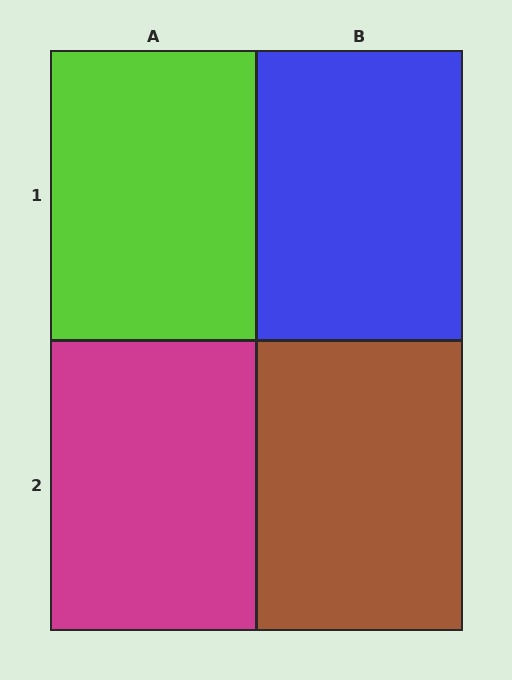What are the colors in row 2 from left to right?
Magenta, brown.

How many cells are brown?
1 cell is brown.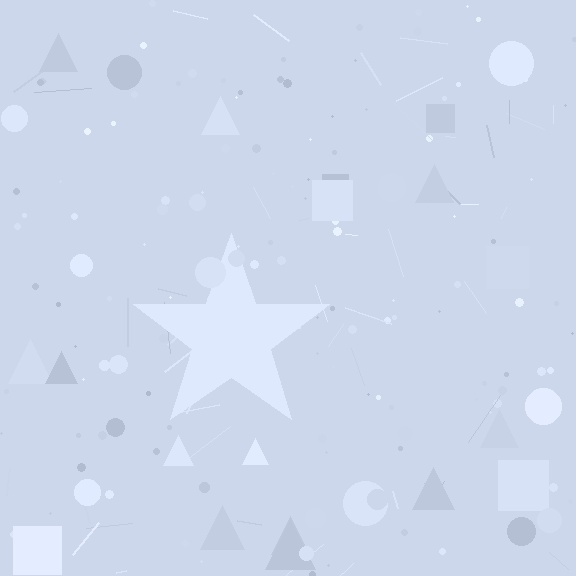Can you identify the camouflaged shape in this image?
The camouflaged shape is a star.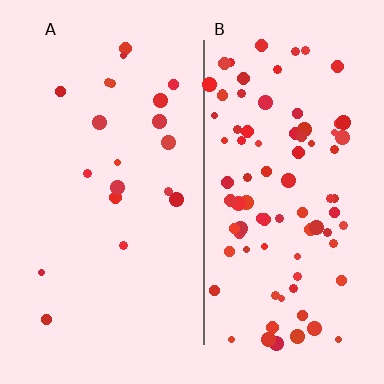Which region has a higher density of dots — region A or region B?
B (the right).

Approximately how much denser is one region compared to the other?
Approximately 4.3× — region B over region A.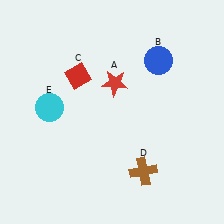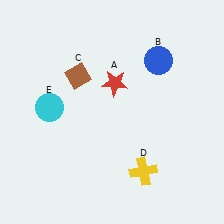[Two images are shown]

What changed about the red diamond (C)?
In Image 1, C is red. In Image 2, it changed to brown.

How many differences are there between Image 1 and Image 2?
There are 2 differences between the two images.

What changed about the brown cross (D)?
In Image 1, D is brown. In Image 2, it changed to yellow.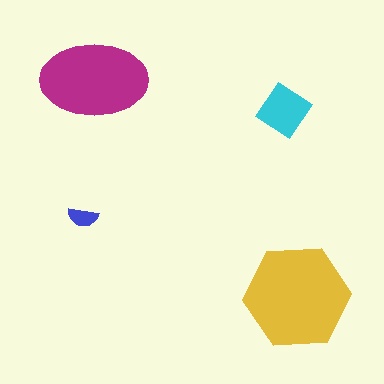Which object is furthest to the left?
The blue semicircle is leftmost.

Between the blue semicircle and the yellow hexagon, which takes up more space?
The yellow hexagon.